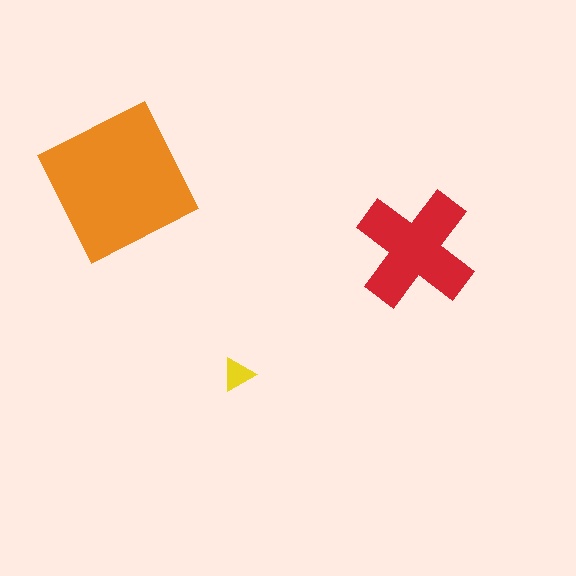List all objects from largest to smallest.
The orange square, the red cross, the yellow triangle.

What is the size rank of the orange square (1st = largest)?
1st.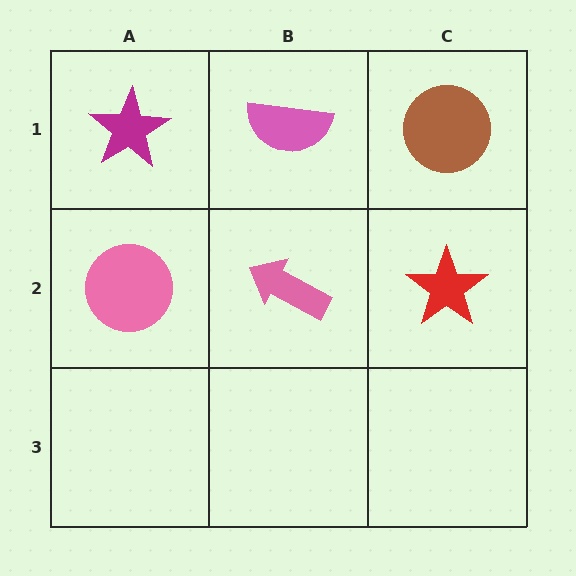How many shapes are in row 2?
3 shapes.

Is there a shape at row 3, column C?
No, that cell is empty.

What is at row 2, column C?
A red star.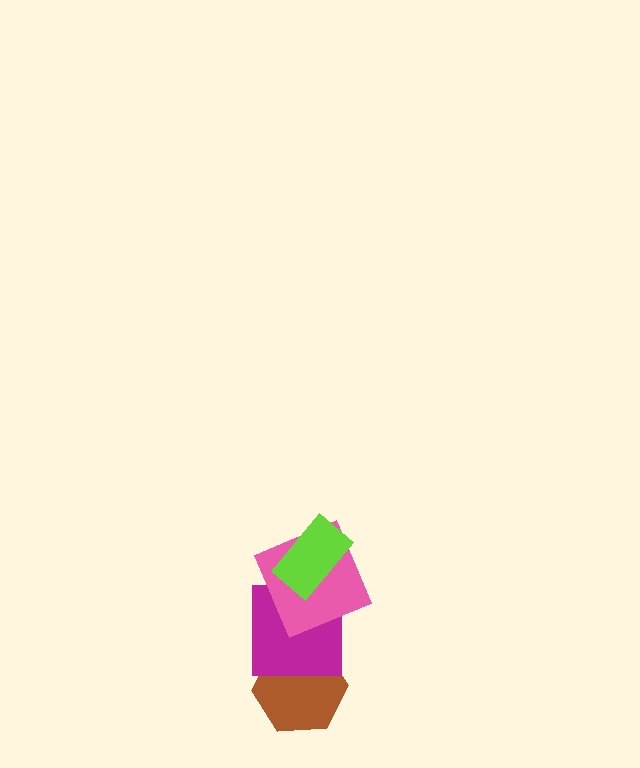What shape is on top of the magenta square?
The pink square is on top of the magenta square.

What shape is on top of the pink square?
The lime rectangle is on top of the pink square.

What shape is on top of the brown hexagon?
The magenta square is on top of the brown hexagon.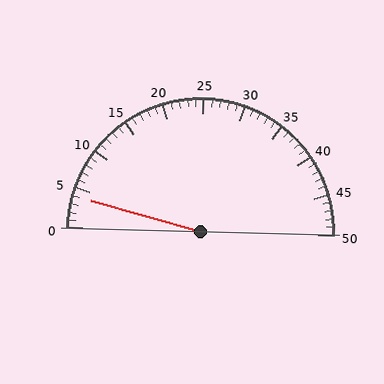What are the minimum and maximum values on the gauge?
The gauge ranges from 0 to 50.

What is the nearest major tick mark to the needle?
The nearest major tick mark is 5.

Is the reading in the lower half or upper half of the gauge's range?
The reading is in the lower half of the range (0 to 50).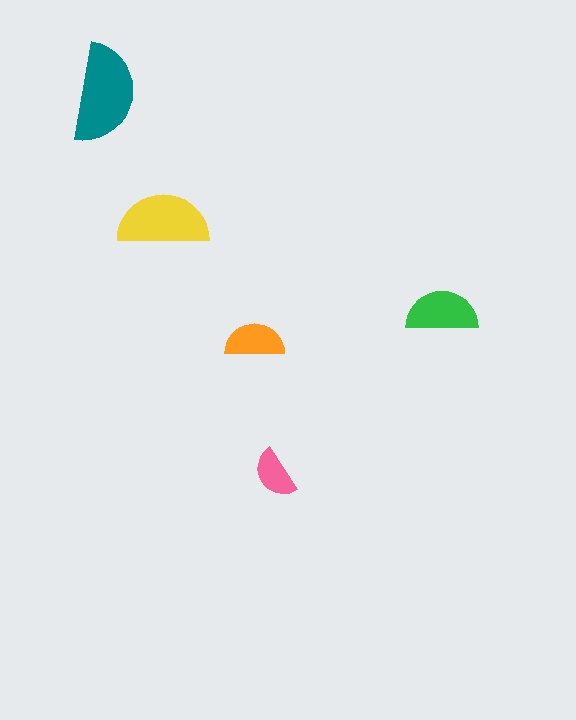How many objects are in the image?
There are 5 objects in the image.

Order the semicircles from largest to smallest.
the teal one, the yellow one, the green one, the orange one, the pink one.